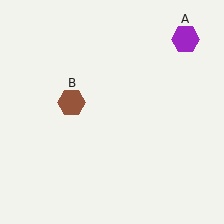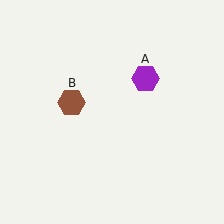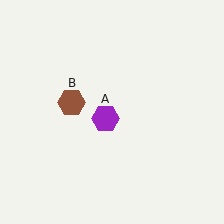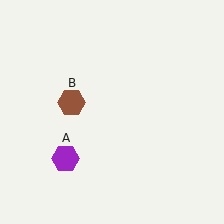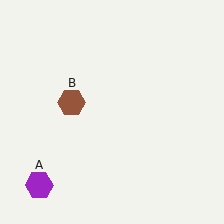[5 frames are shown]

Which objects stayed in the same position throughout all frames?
Brown hexagon (object B) remained stationary.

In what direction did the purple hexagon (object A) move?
The purple hexagon (object A) moved down and to the left.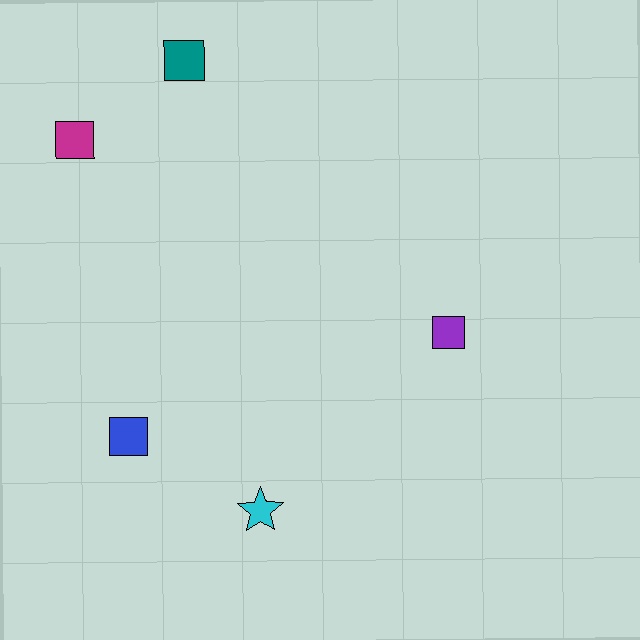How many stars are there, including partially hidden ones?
There is 1 star.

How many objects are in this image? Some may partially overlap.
There are 5 objects.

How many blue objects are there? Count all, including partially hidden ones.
There is 1 blue object.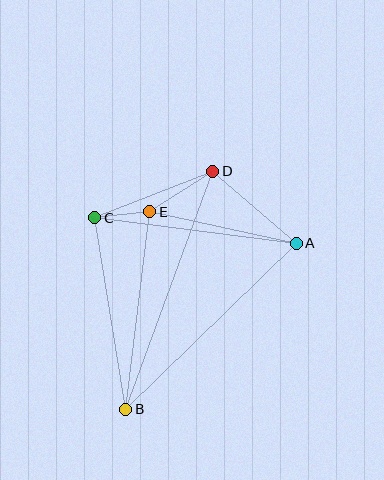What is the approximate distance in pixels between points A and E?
The distance between A and E is approximately 150 pixels.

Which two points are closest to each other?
Points C and E are closest to each other.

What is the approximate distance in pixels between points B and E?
The distance between B and E is approximately 199 pixels.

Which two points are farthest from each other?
Points B and D are farthest from each other.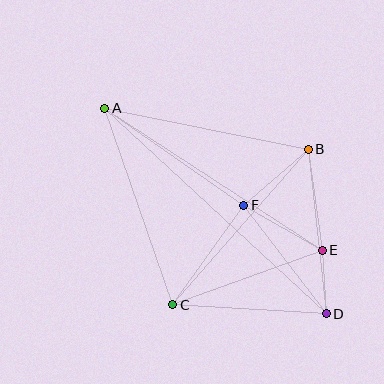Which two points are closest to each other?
Points D and E are closest to each other.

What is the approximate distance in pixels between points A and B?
The distance between A and B is approximately 208 pixels.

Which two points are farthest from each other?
Points A and D are farthest from each other.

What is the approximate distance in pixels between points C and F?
The distance between C and F is approximately 122 pixels.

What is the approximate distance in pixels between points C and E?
The distance between C and E is approximately 159 pixels.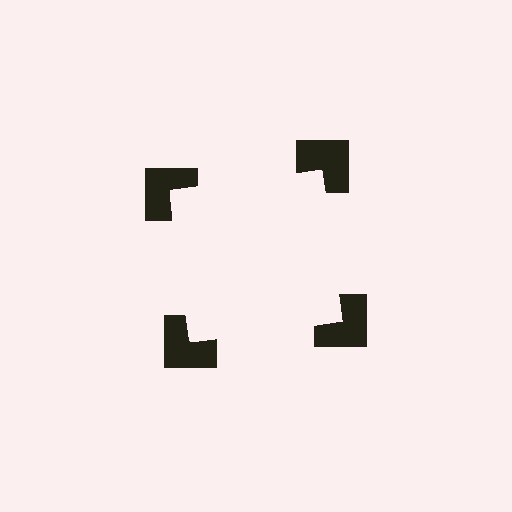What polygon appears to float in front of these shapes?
An illusory square — its edges are inferred from the aligned wedge cuts in the notched squares, not physically drawn.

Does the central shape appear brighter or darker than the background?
It typically appears slightly brighter than the background, even though no actual brightness change is drawn.